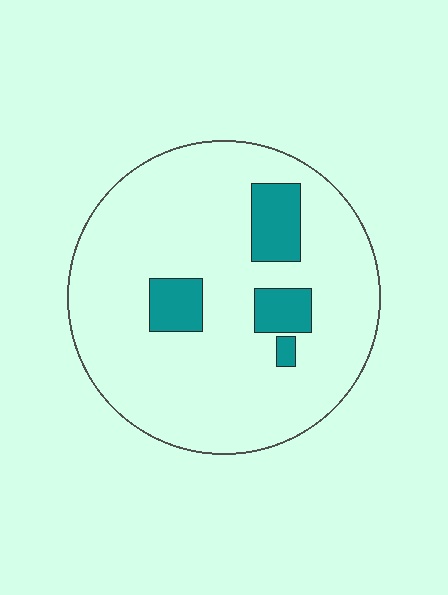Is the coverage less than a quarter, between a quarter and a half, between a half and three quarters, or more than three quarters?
Less than a quarter.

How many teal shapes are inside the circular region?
4.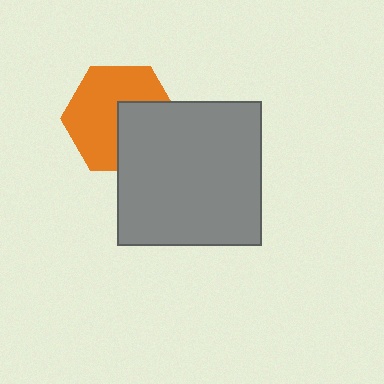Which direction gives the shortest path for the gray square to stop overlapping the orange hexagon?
Moving toward the lower-right gives the shortest separation.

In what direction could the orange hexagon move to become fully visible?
The orange hexagon could move toward the upper-left. That would shift it out from behind the gray square entirely.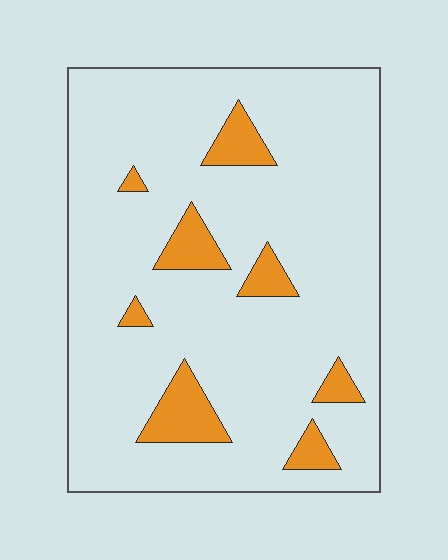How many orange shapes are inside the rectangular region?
8.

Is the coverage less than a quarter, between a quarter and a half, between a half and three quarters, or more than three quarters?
Less than a quarter.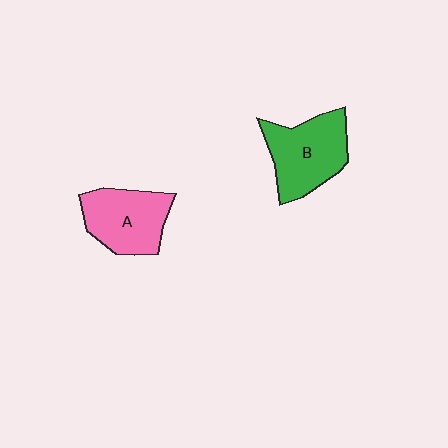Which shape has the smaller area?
Shape A (pink).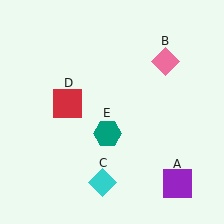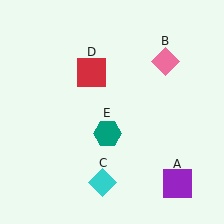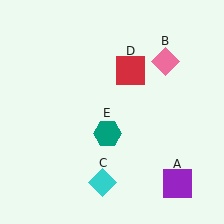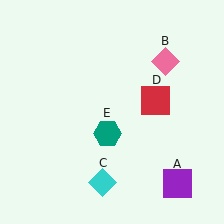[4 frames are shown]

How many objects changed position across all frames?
1 object changed position: red square (object D).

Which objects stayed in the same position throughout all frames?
Purple square (object A) and pink diamond (object B) and cyan diamond (object C) and teal hexagon (object E) remained stationary.